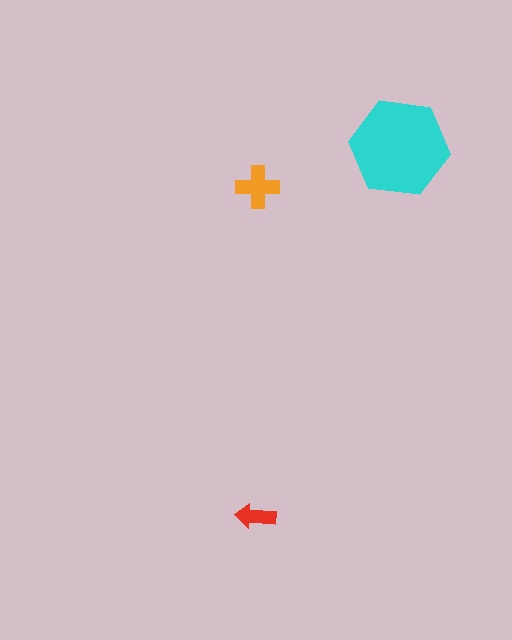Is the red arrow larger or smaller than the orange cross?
Smaller.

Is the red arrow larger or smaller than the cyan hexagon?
Smaller.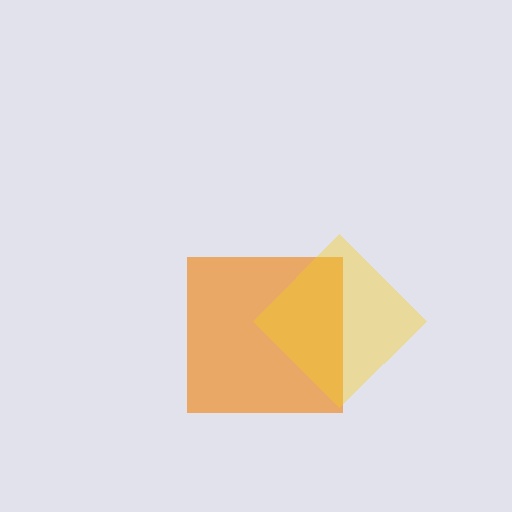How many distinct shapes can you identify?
There are 2 distinct shapes: an orange square, a yellow diamond.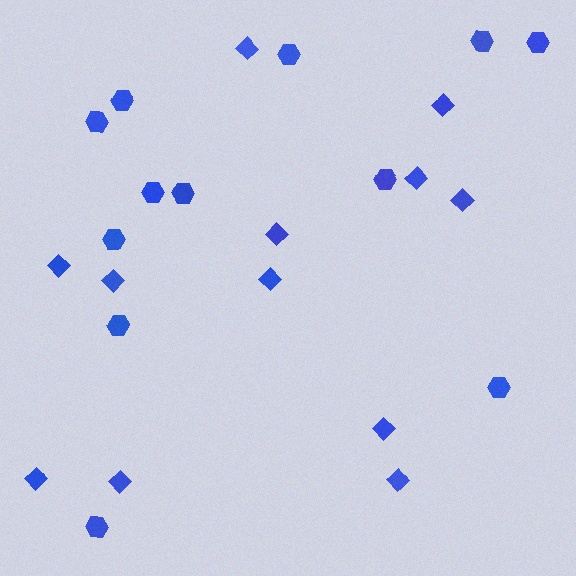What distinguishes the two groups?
There are 2 groups: one group of diamonds (12) and one group of hexagons (12).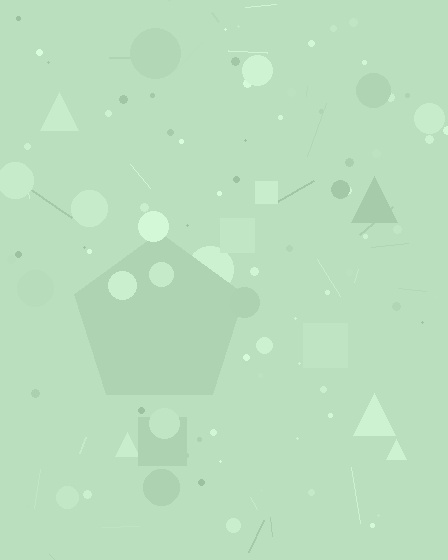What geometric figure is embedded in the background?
A pentagon is embedded in the background.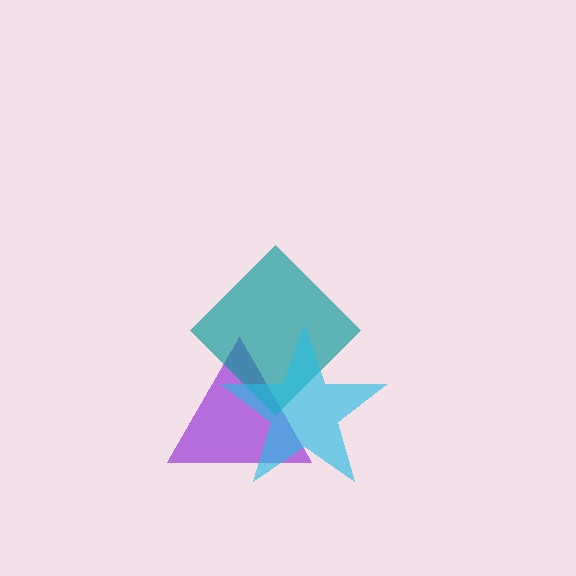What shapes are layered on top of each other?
The layered shapes are: a purple triangle, a teal diamond, a cyan star.